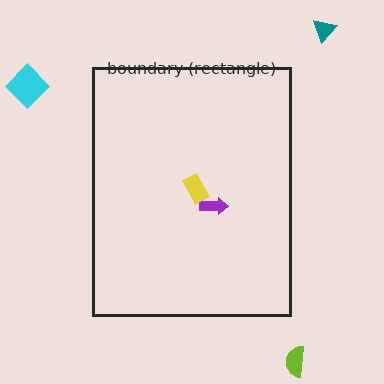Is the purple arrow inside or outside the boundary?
Inside.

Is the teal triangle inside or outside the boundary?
Outside.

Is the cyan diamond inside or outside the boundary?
Outside.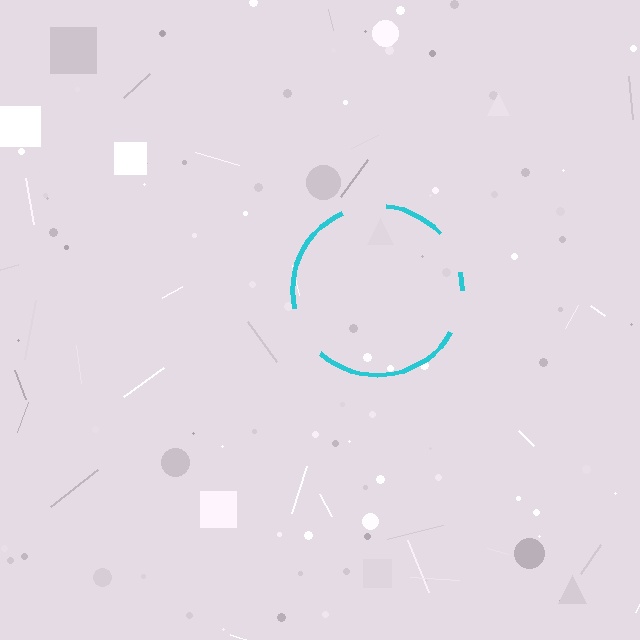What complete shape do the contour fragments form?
The contour fragments form a circle.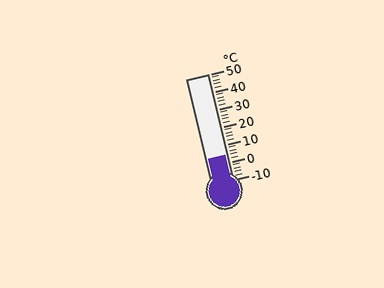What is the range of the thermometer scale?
The thermometer scale ranges from -10°C to 50°C.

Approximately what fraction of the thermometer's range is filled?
The thermometer is filled to approximately 25% of its range.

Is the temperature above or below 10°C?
The temperature is below 10°C.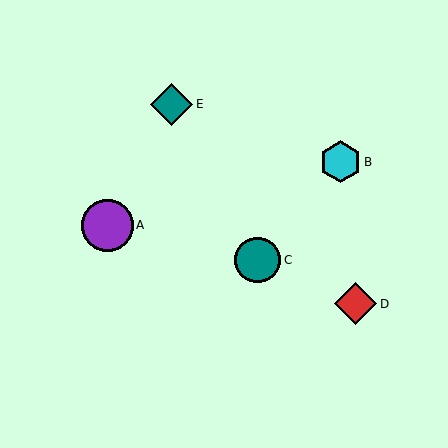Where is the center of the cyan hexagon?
The center of the cyan hexagon is at (341, 162).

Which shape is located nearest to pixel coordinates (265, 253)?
The teal circle (labeled C) at (258, 260) is nearest to that location.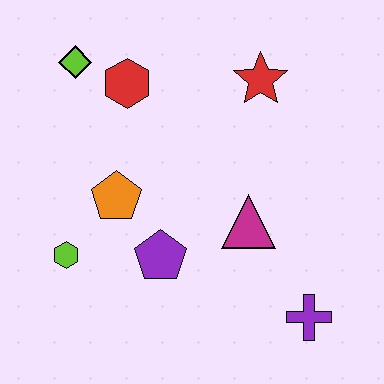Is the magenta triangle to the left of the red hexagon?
No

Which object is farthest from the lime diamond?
The purple cross is farthest from the lime diamond.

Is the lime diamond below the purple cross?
No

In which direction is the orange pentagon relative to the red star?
The orange pentagon is to the left of the red star.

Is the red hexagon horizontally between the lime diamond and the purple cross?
Yes